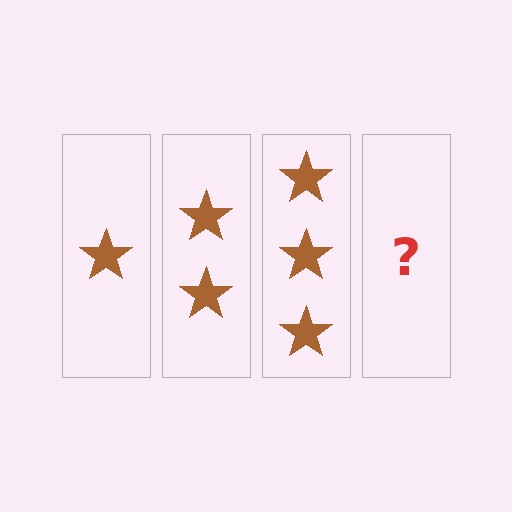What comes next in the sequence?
The next element should be 4 stars.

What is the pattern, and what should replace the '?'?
The pattern is that each step adds one more star. The '?' should be 4 stars.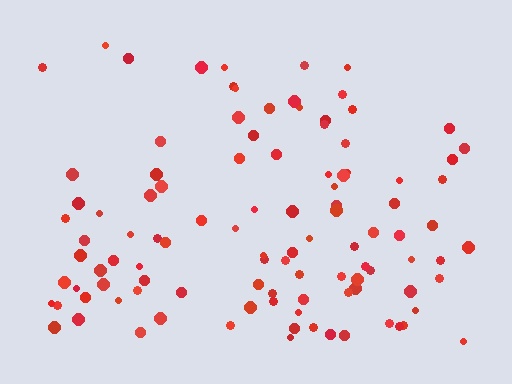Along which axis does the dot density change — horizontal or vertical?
Vertical.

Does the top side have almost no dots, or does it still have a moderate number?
Still a moderate number, just noticeably fewer than the bottom.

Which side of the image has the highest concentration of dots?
The bottom.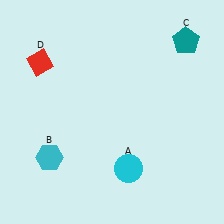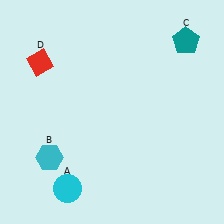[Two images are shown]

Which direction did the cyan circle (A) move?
The cyan circle (A) moved left.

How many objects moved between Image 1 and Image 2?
1 object moved between the two images.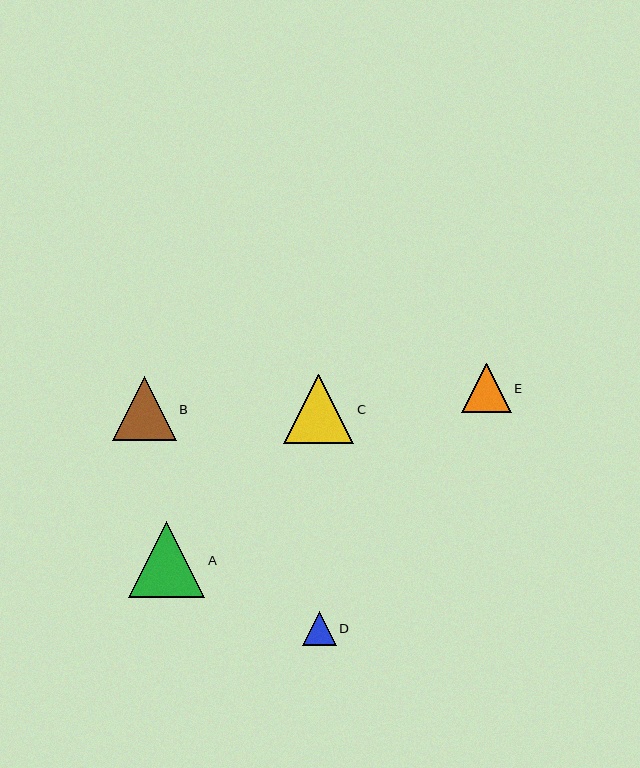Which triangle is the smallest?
Triangle D is the smallest with a size of approximately 34 pixels.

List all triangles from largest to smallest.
From largest to smallest: A, C, B, E, D.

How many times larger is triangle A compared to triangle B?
Triangle A is approximately 1.2 times the size of triangle B.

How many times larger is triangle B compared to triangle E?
Triangle B is approximately 1.3 times the size of triangle E.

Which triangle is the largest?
Triangle A is the largest with a size of approximately 76 pixels.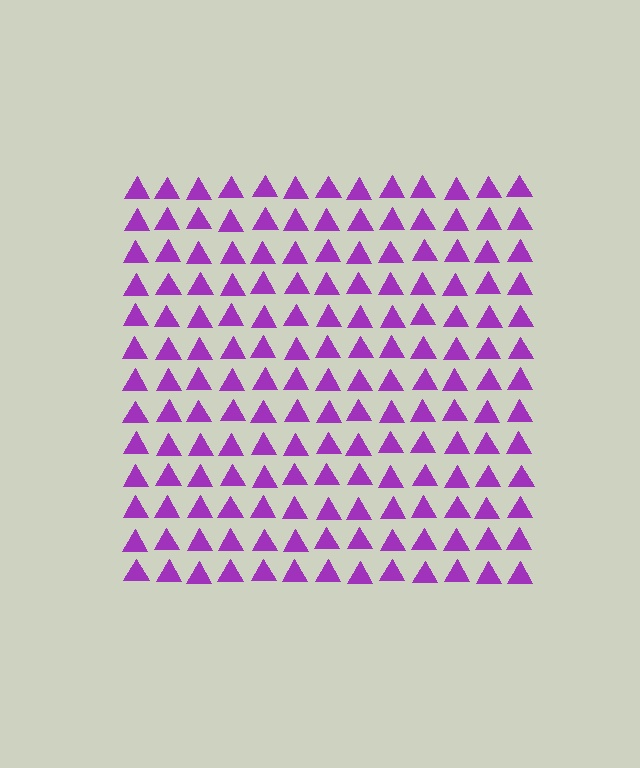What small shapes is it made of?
It is made of small triangles.